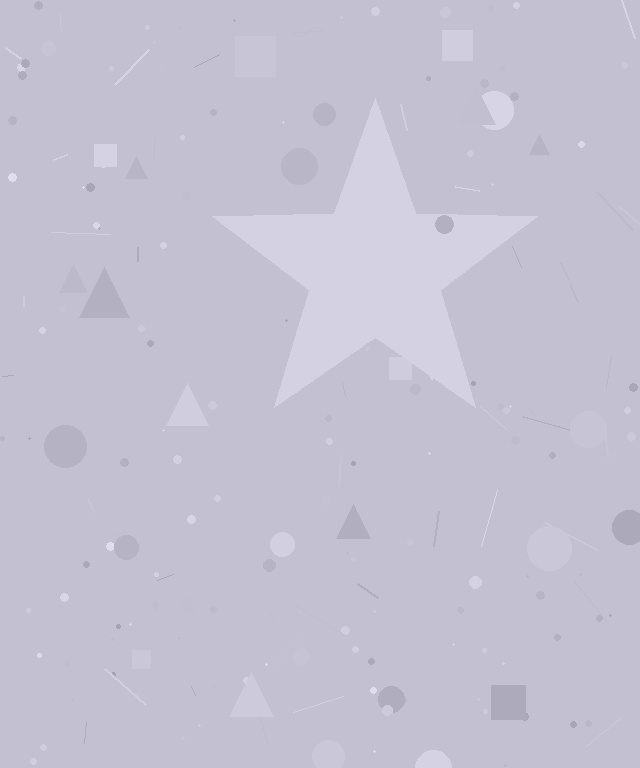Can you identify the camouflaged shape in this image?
The camouflaged shape is a star.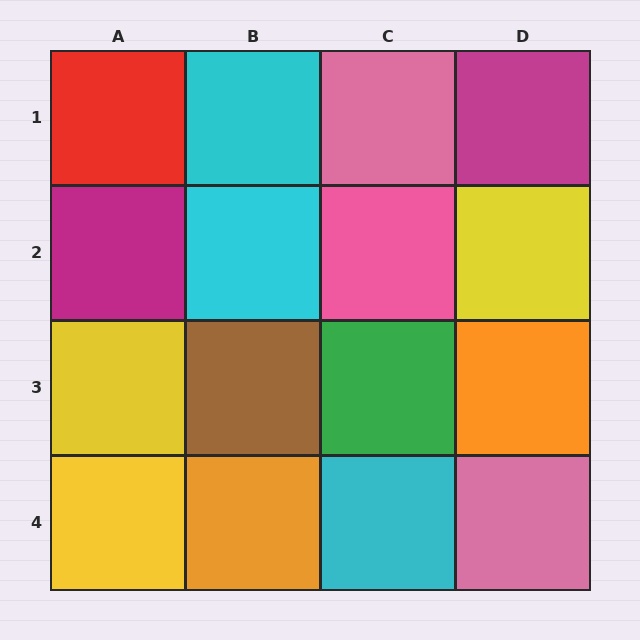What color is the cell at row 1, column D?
Magenta.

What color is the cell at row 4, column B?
Orange.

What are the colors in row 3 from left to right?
Yellow, brown, green, orange.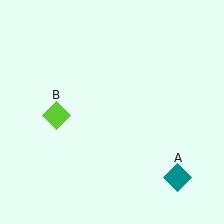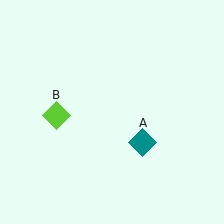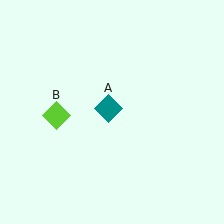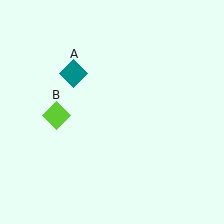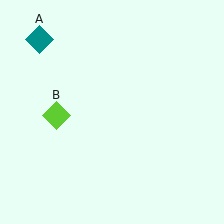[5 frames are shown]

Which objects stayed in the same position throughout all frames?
Lime diamond (object B) remained stationary.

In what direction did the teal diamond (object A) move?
The teal diamond (object A) moved up and to the left.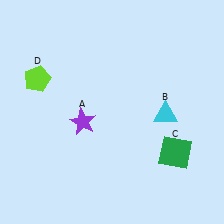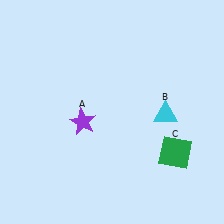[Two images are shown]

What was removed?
The lime pentagon (D) was removed in Image 2.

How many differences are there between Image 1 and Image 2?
There is 1 difference between the two images.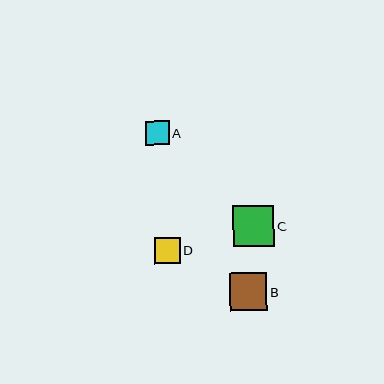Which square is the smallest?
Square A is the smallest with a size of approximately 24 pixels.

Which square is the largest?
Square C is the largest with a size of approximately 41 pixels.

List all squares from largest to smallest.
From largest to smallest: C, B, D, A.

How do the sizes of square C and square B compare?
Square C and square B are approximately the same size.